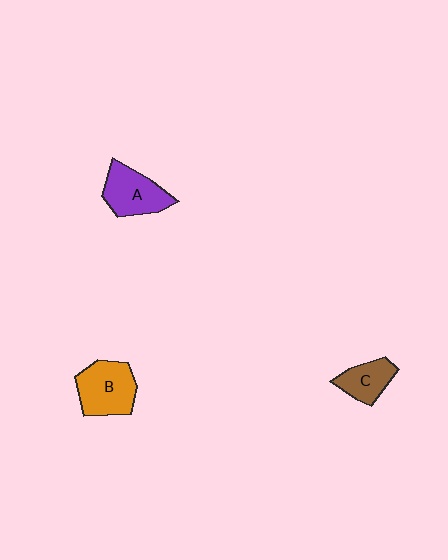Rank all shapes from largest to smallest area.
From largest to smallest: B (orange), A (purple), C (brown).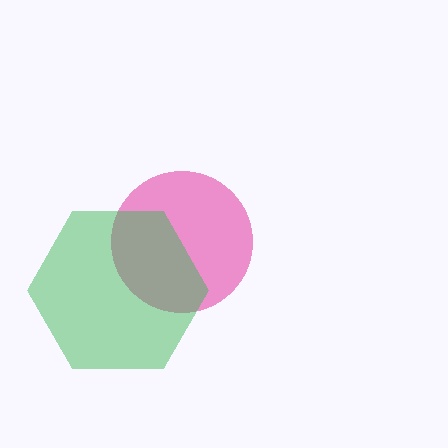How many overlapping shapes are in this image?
There are 2 overlapping shapes in the image.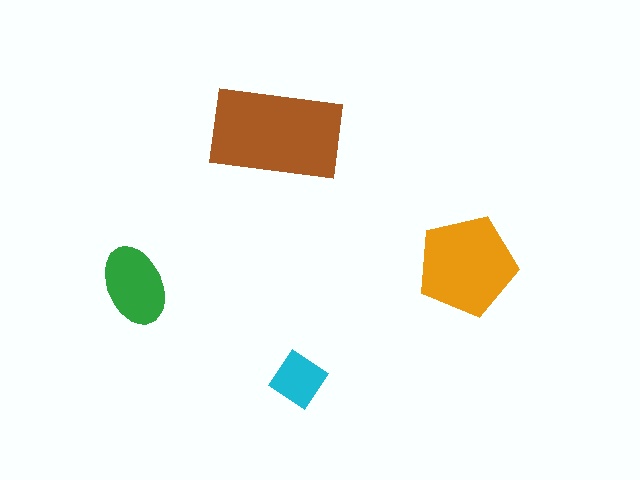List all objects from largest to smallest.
The brown rectangle, the orange pentagon, the green ellipse, the cyan diamond.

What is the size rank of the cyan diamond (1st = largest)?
4th.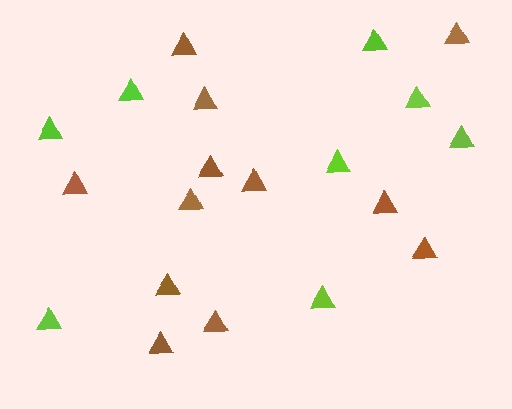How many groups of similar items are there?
There are 2 groups: one group of brown triangles (12) and one group of lime triangles (8).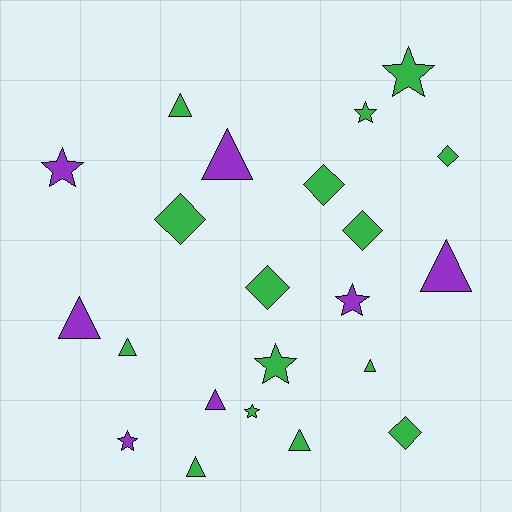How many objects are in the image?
There are 22 objects.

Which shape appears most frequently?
Triangle, with 9 objects.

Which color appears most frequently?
Green, with 15 objects.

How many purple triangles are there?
There are 4 purple triangles.